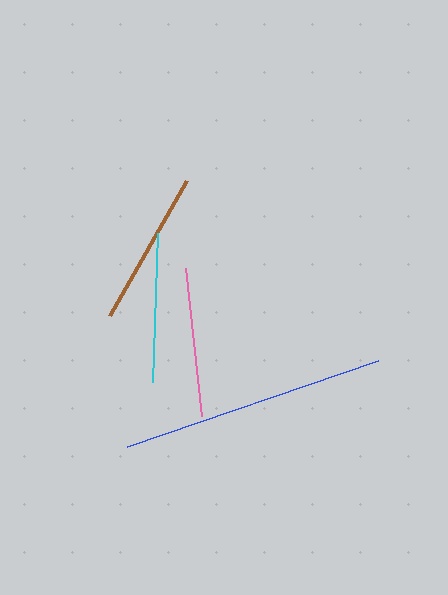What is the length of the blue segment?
The blue segment is approximately 265 pixels long.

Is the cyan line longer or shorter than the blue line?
The blue line is longer than the cyan line.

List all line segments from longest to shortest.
From longest to shortest: blue, brown, cyan, pink.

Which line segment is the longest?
The blue line is the longest at approximately 265 pixels.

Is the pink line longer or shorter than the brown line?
The brown line is longer than the pink line.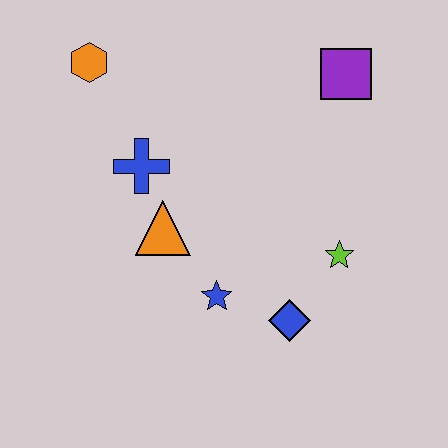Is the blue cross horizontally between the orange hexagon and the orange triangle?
Yes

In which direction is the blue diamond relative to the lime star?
The blue diamond is below the lime star.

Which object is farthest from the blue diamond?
The orange hexagon is farthest from the blue diamond.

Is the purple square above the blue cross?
Yes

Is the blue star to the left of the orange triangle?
No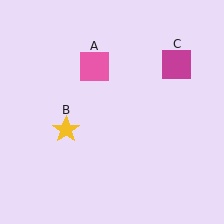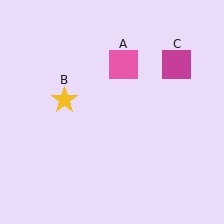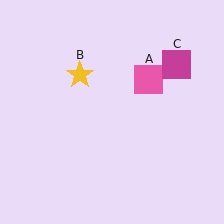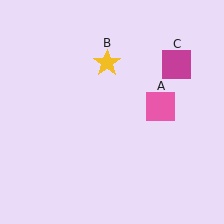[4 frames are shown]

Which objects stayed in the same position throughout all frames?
Magenta square (object C) remained stationary.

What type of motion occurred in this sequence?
The pink square (object A), yellow star (object B) rotated clockwise around the center of the scene.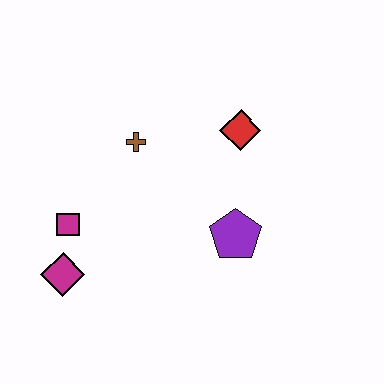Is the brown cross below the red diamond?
Yes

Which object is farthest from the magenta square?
The red diamond is farthest from the magenta square.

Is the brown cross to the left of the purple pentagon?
Yes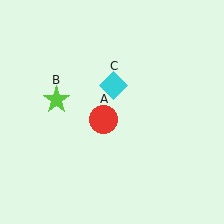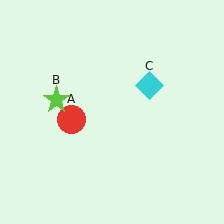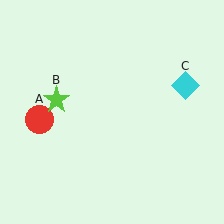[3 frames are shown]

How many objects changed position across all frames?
2 objects changed position: red circle (object A), cyan diamond (object C).